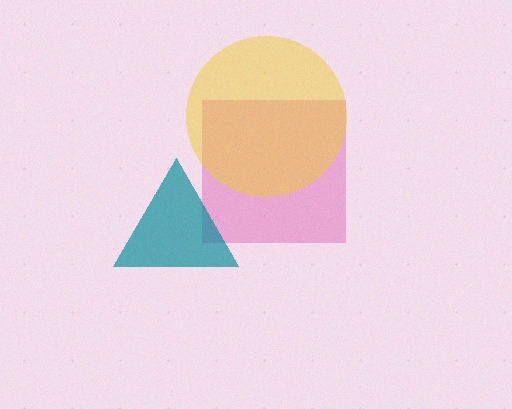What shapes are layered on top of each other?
The layered shapes are: a pink square, a yellow circle, a teal triangle.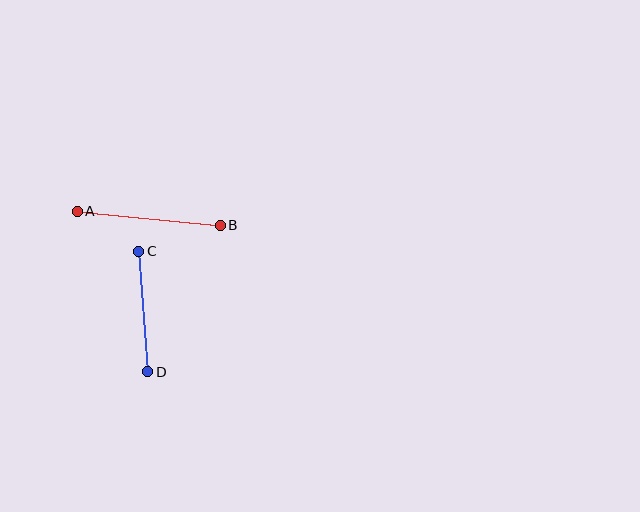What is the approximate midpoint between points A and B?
The midpoint is at approximately (149, 218) pixels.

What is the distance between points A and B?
The distance is approximately 144 pixels.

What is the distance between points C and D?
The distance is approximately 121 pixels.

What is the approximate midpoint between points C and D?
The midpoint is at approximately (143, 311) pixels.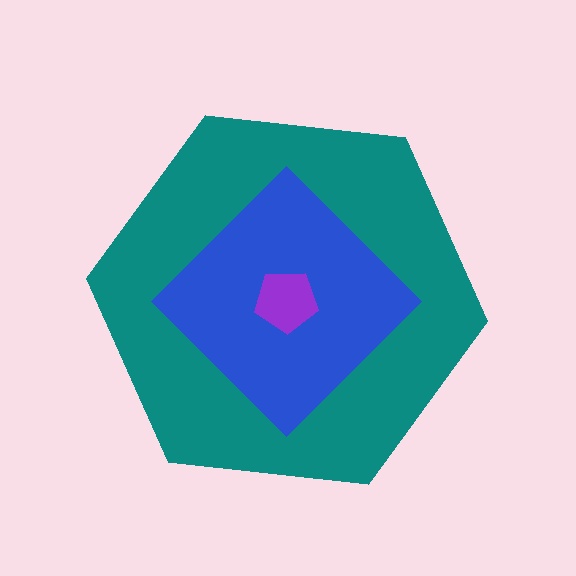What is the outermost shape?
The teal hexagon.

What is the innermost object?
The purple pentagon.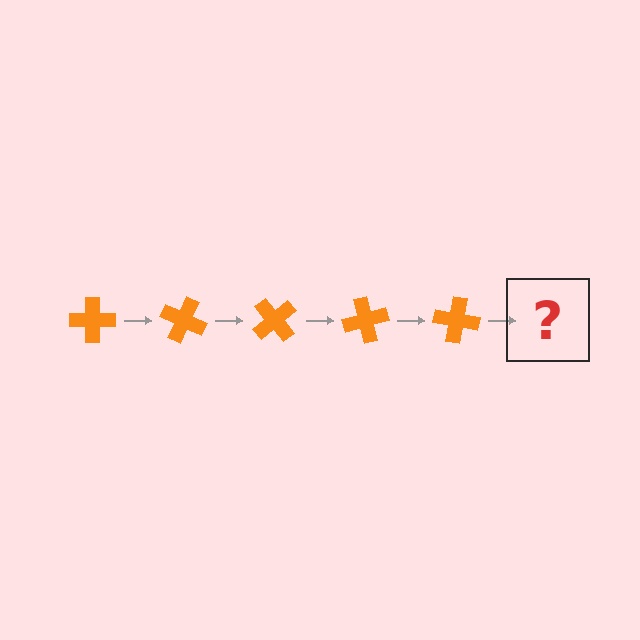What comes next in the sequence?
The next element should be an orange cross rotated 125 degrees.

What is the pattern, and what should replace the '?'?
The pattern is that the cross rotates 25 degrees each step. The '?' should be an orange cross rotated 125 degrees.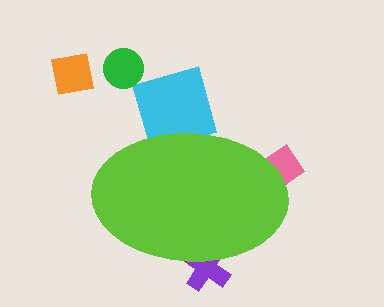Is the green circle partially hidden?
No, the green circle is fully visible.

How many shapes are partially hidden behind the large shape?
3 shapes are partially hidden.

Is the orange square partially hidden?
No, the orange square is fully visible.